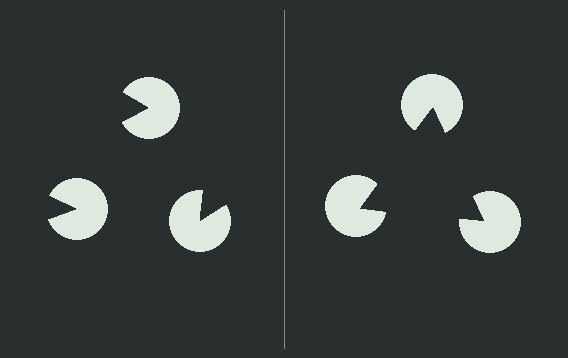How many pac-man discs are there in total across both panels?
6 — 3 on each side.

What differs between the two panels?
The pac-man discs are positioned identically on both sides; only the wedge orientations differ. On the right they align to a triangle; on the left they are misaligned.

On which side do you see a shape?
An illusory triangle appears on the right side. On the left side the wedge cuts are rotated, so no coherent shape forms.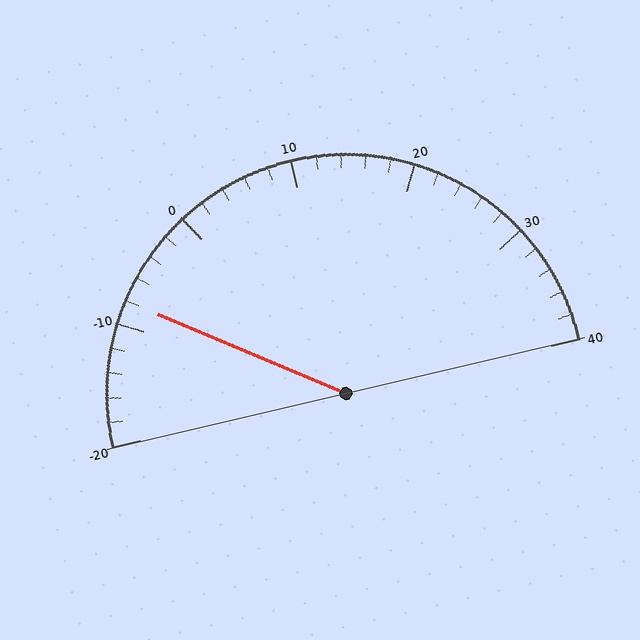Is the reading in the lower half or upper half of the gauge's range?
The reading is in the lower half of the range (-20 to 40).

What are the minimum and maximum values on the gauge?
The gauge ranges from -20 to 40.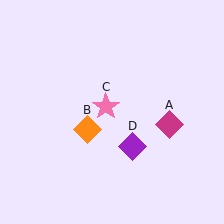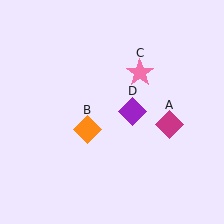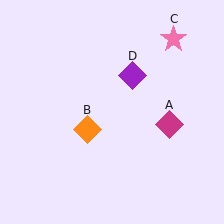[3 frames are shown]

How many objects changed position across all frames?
2 objects changed position: pink star (object C), purple diamond (object D).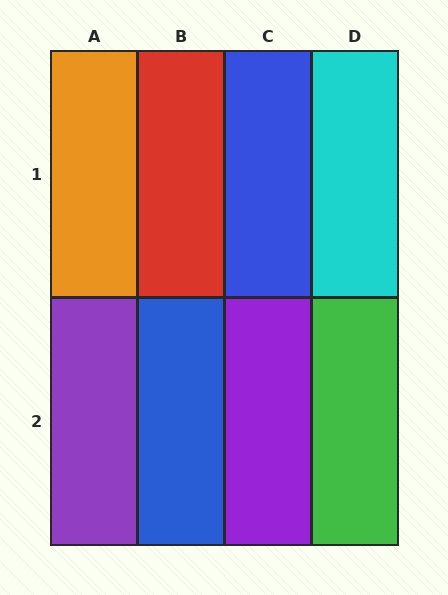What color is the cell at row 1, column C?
Blue.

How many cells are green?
1 cell is green.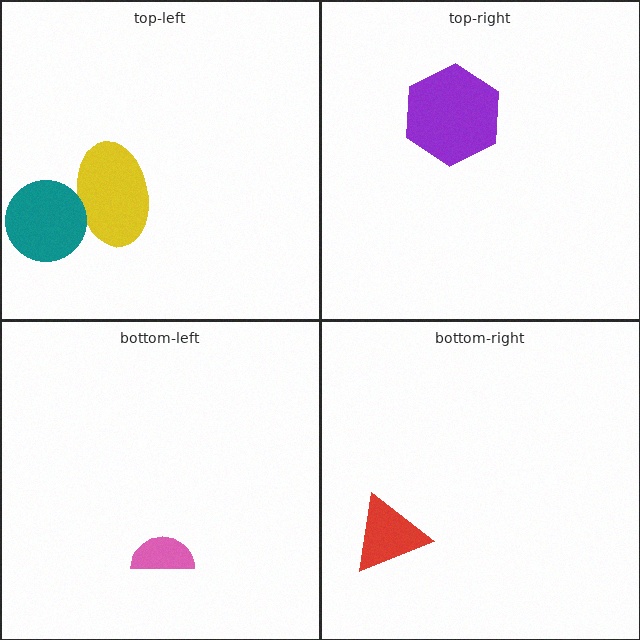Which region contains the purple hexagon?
The top-right region.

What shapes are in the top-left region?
The yellow ellipse, the teal circle.